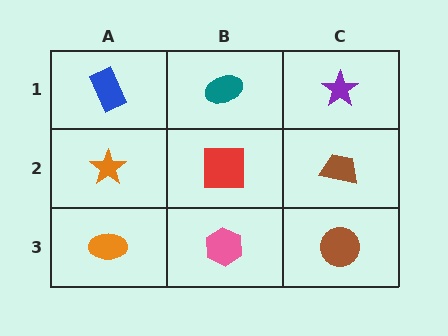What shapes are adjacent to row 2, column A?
A blue rectangle (row 1, column A), an orange ellipse (row 3, column A), a red square (row 2, column B).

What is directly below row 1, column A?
An orange star.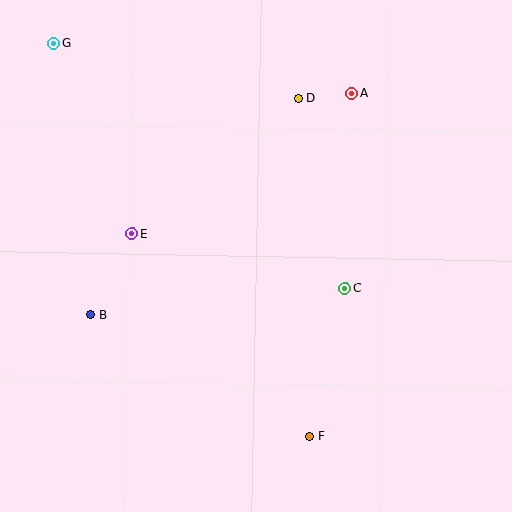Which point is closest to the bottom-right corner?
Point F is closest to the bottom-right corner.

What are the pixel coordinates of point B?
Point B is at (90, 315).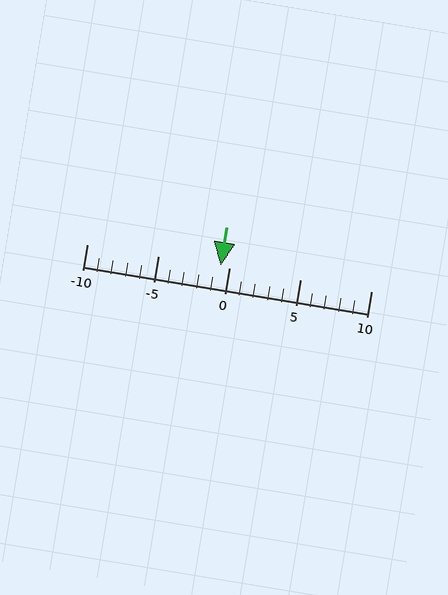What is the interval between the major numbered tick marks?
The major tick marks are spaced 5 units apart.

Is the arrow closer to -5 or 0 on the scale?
The arrow is closer to 0.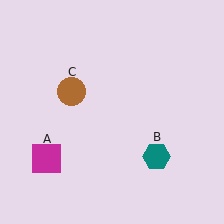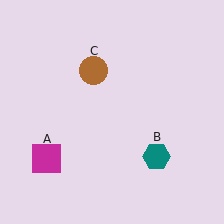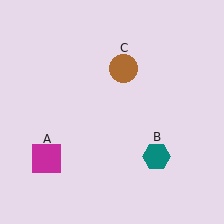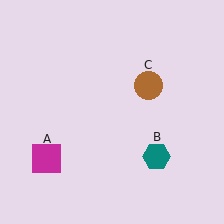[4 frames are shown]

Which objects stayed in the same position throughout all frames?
Magenta square (object A) and teal hexagon (object B) remained stationary.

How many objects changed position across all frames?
1 object changed position: brown circle (object C).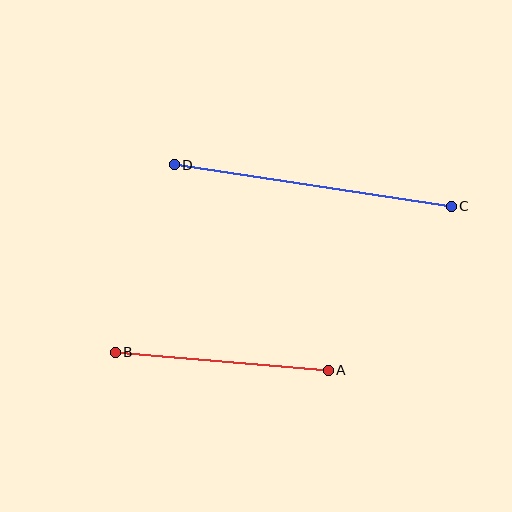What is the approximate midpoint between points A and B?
The midpoint is at approximately (222, 361) pixels.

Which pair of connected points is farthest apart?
Points C and D are farthest apart.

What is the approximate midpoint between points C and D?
The midpoint is at approximately (313, 186) pixels.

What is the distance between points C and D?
The distance is approximately 280 pixels.